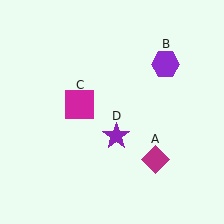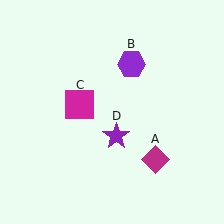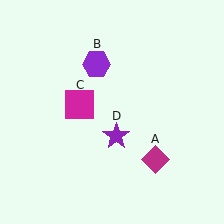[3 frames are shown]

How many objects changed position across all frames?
1 object changed position: purple hexagon (object B).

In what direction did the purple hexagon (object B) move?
The purple hexagon (object B) moved left.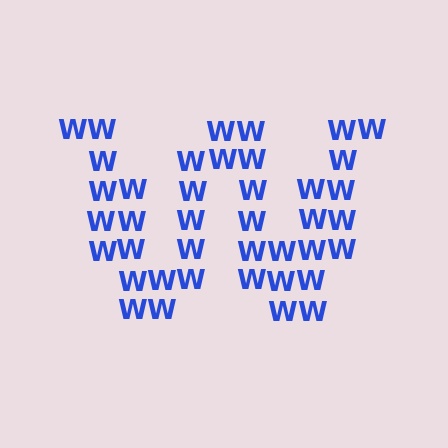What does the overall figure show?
The overall figure shows the letter W.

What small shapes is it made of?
It is made of small letter W's.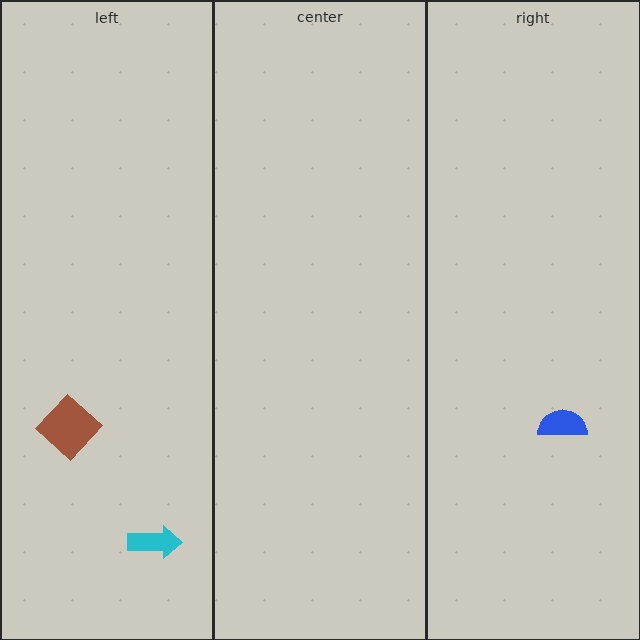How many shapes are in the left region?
2.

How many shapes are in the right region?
1.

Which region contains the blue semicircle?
The right region.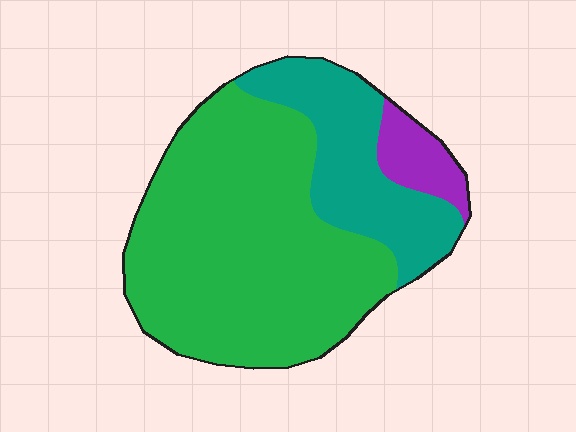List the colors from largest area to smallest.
From largest to smallest: green, teal, purple.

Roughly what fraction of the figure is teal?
Teal takes up between a quarter and a half of the figure.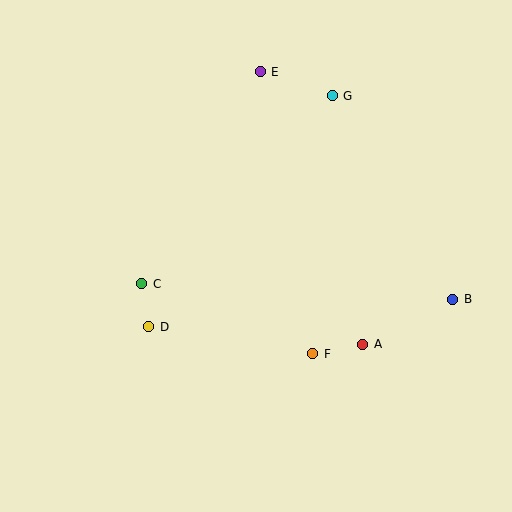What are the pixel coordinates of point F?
Point F is at (313, 354).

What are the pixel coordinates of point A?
Point A is at (363, 344).